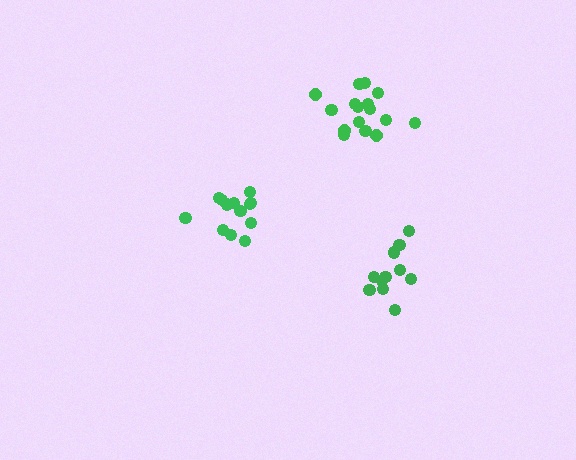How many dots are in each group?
Group 1: 16 dots, Group 2: 13 dots, Group 3: 11 dots (40 total).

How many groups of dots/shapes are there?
There are 3 groups.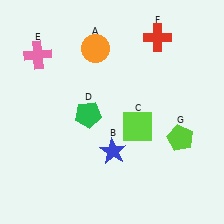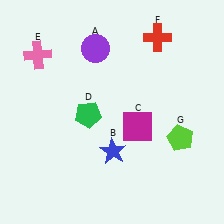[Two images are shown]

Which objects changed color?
A changed from orange to purple. C changed from lime to magenta.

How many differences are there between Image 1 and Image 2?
There are 2 differences between the two images.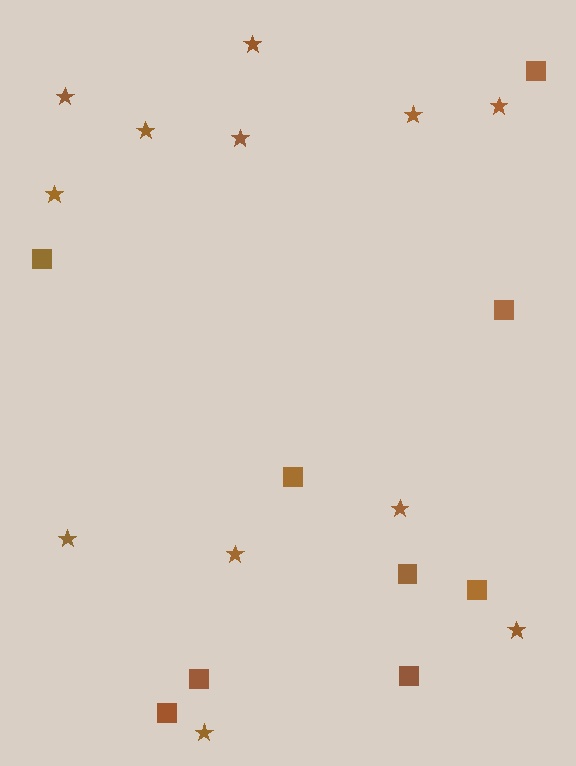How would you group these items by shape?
There are 2 groups: one group of squares (9) and one group of stars (12).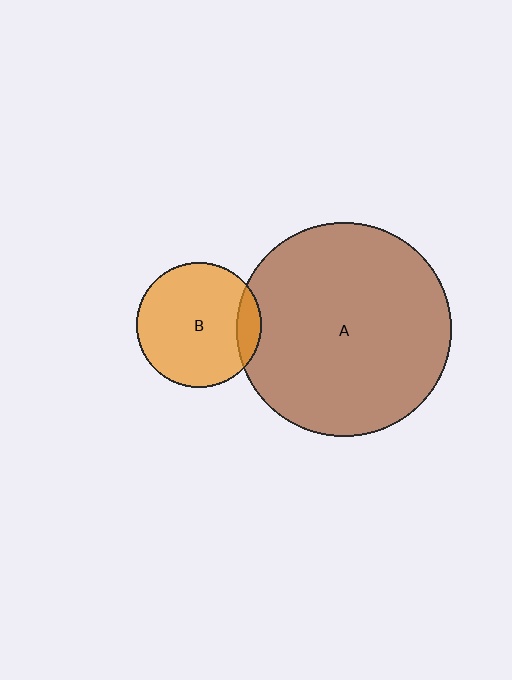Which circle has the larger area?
Circle A (brown).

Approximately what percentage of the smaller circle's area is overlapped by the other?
Approximately 10%.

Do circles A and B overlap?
Yes.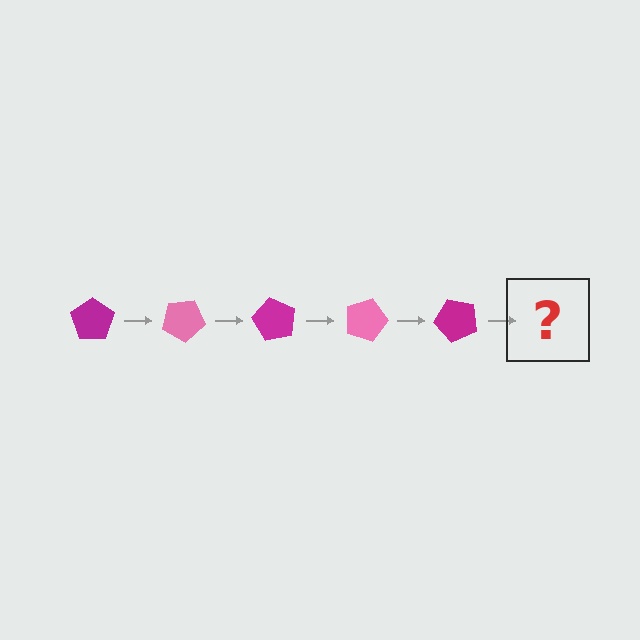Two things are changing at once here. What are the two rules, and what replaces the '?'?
The two rules are that it rotates 30 degrees each step and the color cycles through magenta and pink. The '?' should be a pink pentagon, rotated 150 degrees from the start.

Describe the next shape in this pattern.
It should be a pink pentagon, rotated 150 degrees from the start.